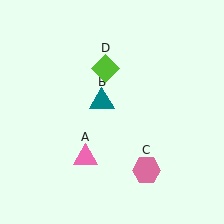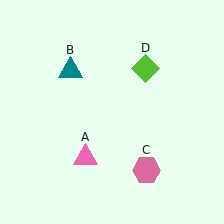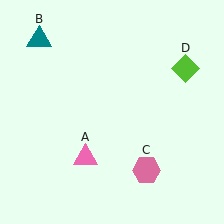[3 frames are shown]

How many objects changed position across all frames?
2 objects changed position: teal triangle (object B), lime diamond (object D).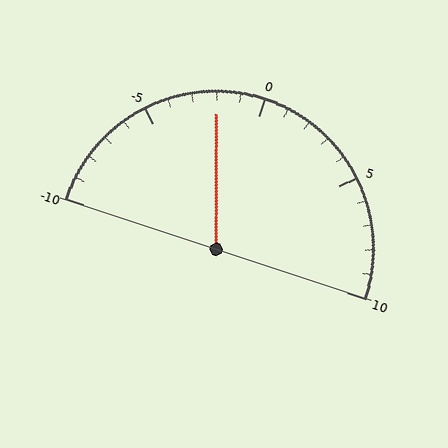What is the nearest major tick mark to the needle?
The nearest major tick mark is 0.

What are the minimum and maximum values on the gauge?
The gauge ranges from -10 to 10.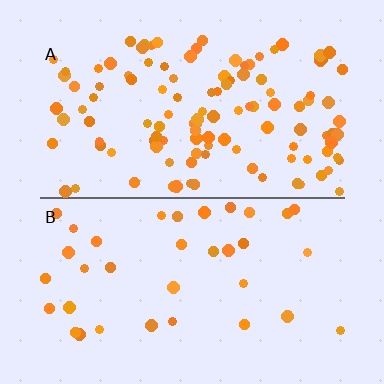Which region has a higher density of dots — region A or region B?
A (the top).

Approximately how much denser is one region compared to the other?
Approximately 3.1× — region A over region B.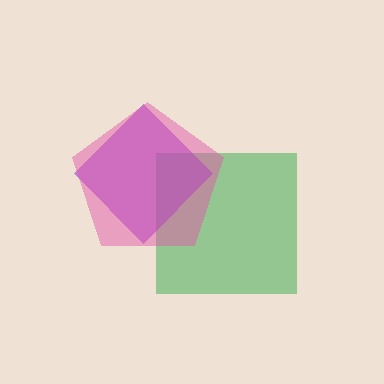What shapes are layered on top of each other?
The layered shapes are: a green square, a purple diamond, a pink pentagon.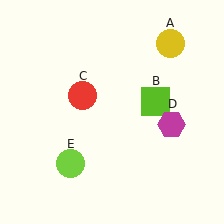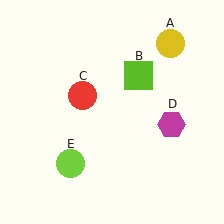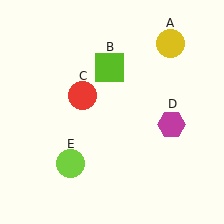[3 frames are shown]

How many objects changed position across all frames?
1 object changed position: lime square (object B).